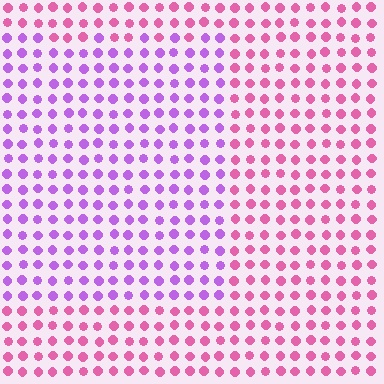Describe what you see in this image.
The image is filled with small pink elements in a uniform arrangement. A rectangle-shaped region is visible where the elements are tinted to a slightly different hue, forming a subtle color boundary.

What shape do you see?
I see a rectangle.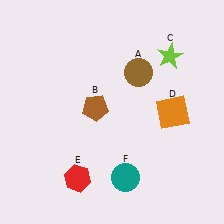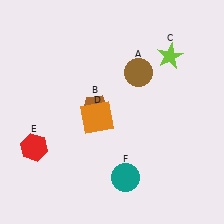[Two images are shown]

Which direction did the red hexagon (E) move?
The red hexagon (E) moved left.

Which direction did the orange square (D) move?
The orange square (D) moved left.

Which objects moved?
The objects that moved are: the orange square (D), the red hexagon (E).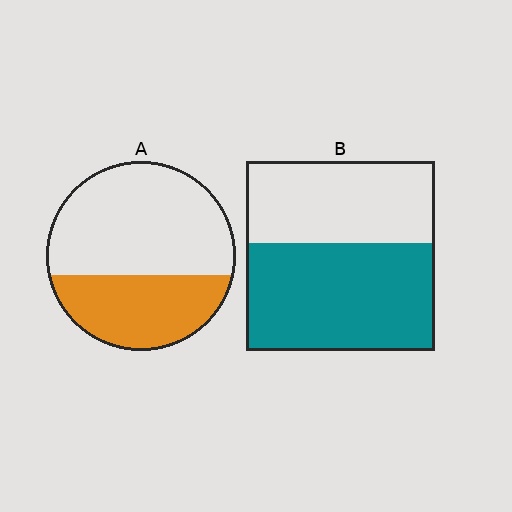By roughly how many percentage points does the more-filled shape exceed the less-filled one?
By roughly 20 percentage points (B over A).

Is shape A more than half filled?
No.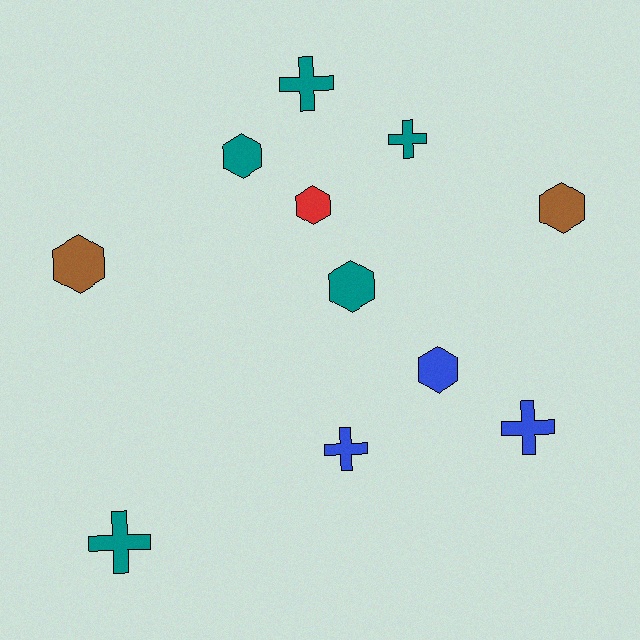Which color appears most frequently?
Teal, with 5 objects.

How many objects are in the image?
There are 11 objects.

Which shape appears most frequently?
Hexagon, with 6 objects.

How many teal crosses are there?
There are 3 teal crosses.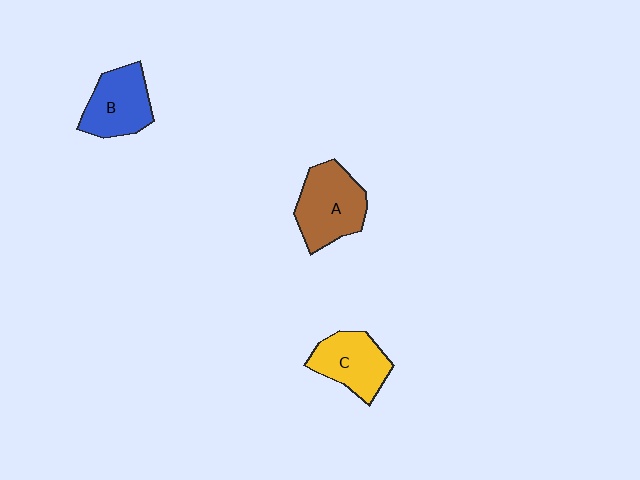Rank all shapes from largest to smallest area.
From largest to smallest: A (brown), B (blue), C (yellow).